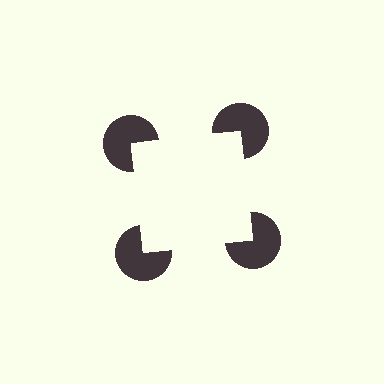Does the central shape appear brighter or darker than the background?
It typically appears slightly brighter than the background, even though no actual brightness change is drawn.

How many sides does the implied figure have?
4 sides.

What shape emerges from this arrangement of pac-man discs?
An illusory square — its edges are inferred from the aligned wedge cuts in the pac-man discs, not physically drawn.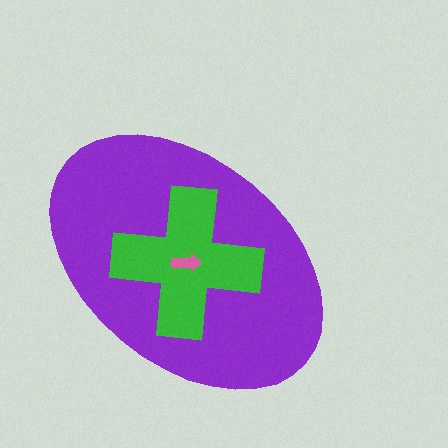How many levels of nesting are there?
3.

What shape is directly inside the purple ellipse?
The green cross.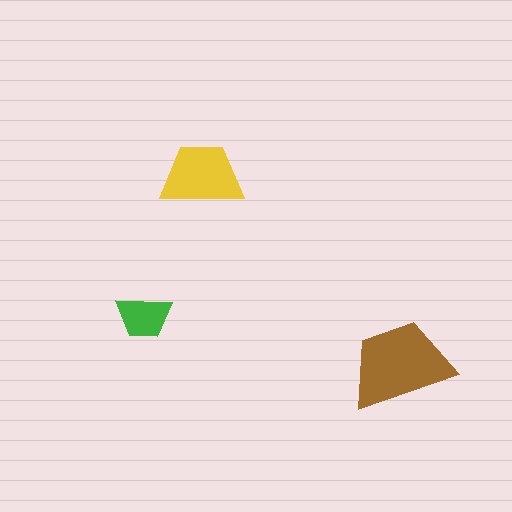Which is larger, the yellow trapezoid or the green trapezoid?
The yellow one.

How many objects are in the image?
There are 3 objects in the image.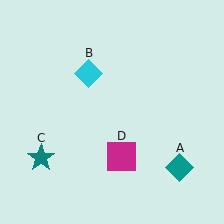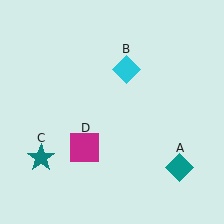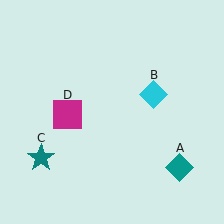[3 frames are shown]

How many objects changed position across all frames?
2 objects changed position: cyan diamond (object B), magenta square (object D).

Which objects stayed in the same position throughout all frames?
Teal diamond (object A) and teal star (object C) remained stationary.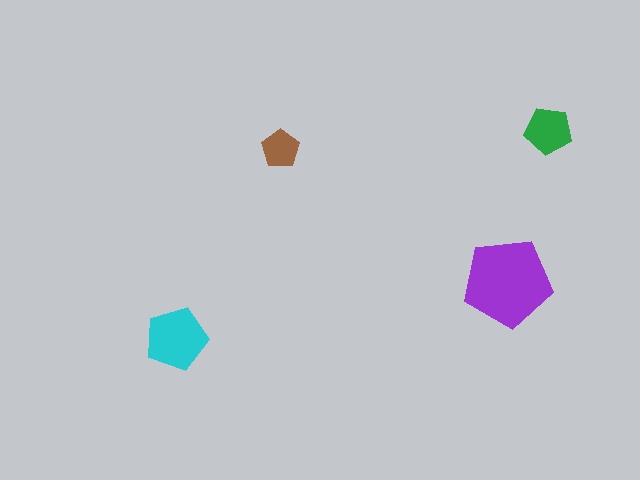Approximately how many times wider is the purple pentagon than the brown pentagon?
About 2.5 times wider.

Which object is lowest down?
The cyan pentagon is bottommost.